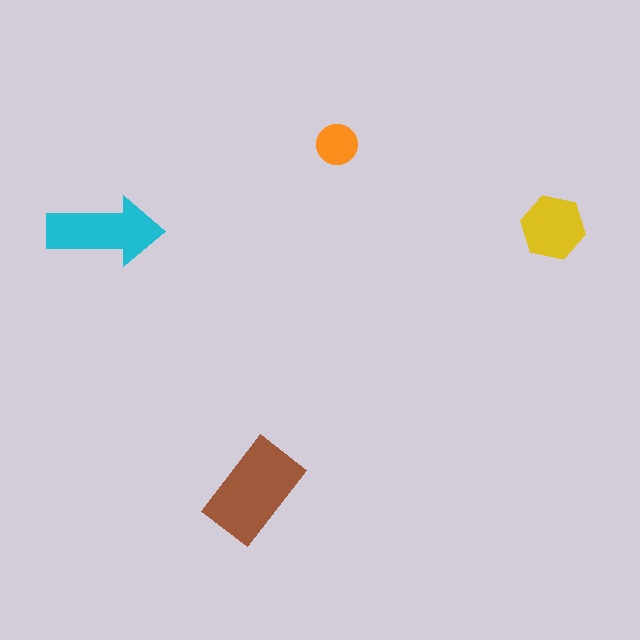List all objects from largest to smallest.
The brown rectangle, the cyan arrow, the yellow hexagon, the orange circle.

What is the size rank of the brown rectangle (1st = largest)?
1st.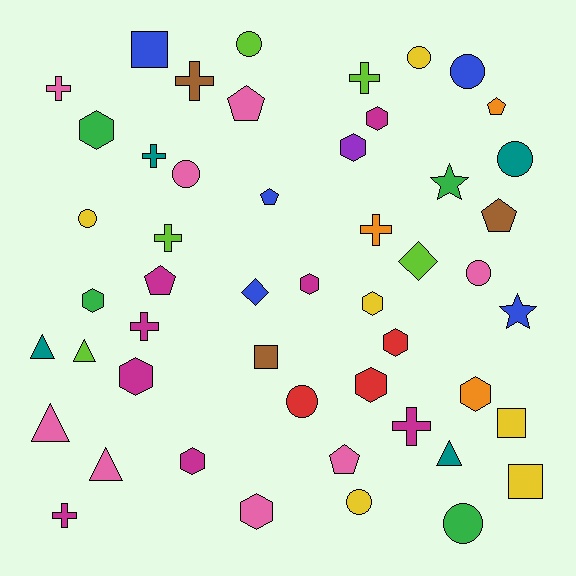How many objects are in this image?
There are 50 objects.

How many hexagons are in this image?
There are 12 hexagons.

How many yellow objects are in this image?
There are 6 yellow objects.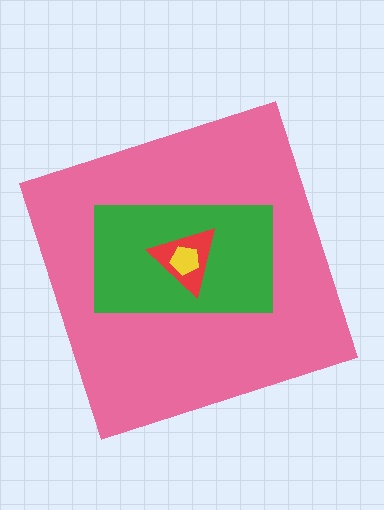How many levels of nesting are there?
4.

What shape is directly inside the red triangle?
The yellow pentagon.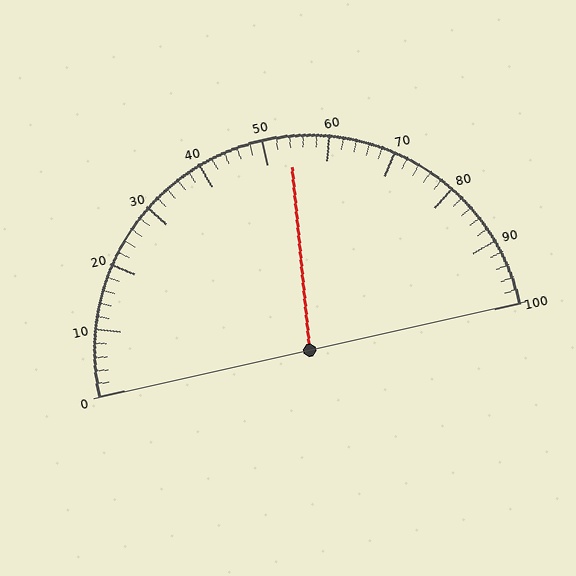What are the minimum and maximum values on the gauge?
The gauge ranges from 0 to 100.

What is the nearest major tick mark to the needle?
The nearest major tick mark is 50.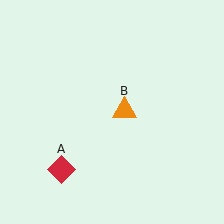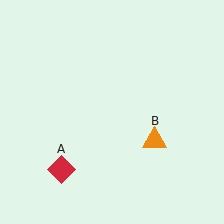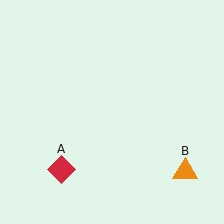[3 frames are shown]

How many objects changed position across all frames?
1 object changed position: orange triangle (object B).